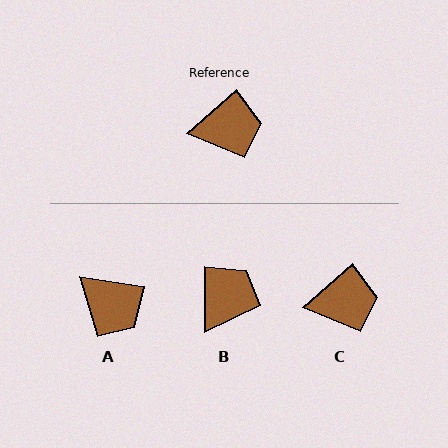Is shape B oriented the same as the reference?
No, it is off by about 49 degrees.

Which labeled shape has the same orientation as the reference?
C.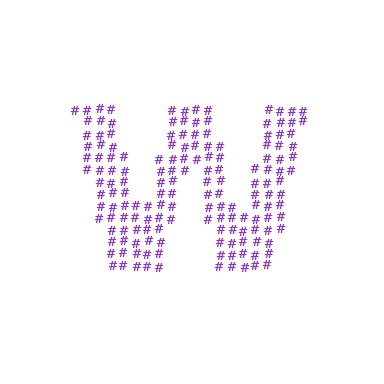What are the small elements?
The small elements are hash symbols.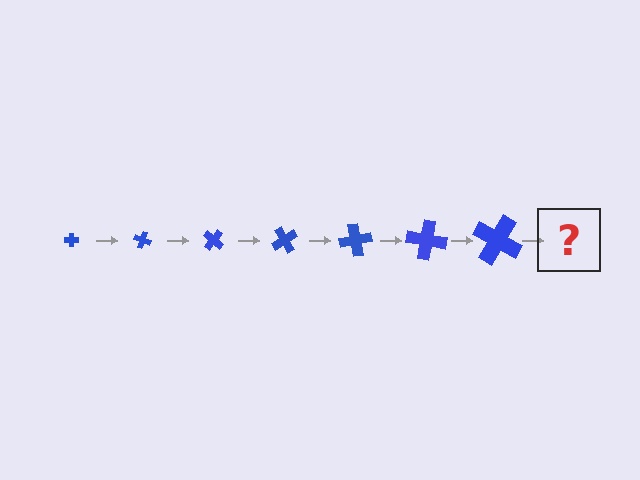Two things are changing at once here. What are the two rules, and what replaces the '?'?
The two rules are that the cross grows larger each step and it rotates 20 degrees each step. The '?' should be a cross, larger than the previous one and rotated 140 degrees from the start.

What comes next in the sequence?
The next element should be a cross, larger than the previous one and rotated 140 degrees from the start.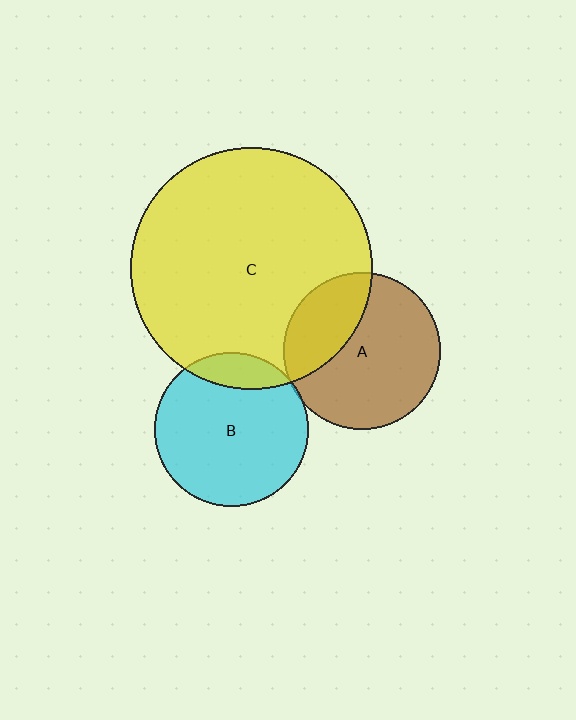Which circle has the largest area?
Circle C (yellow).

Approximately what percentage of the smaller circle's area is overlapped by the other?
Approximately 15%.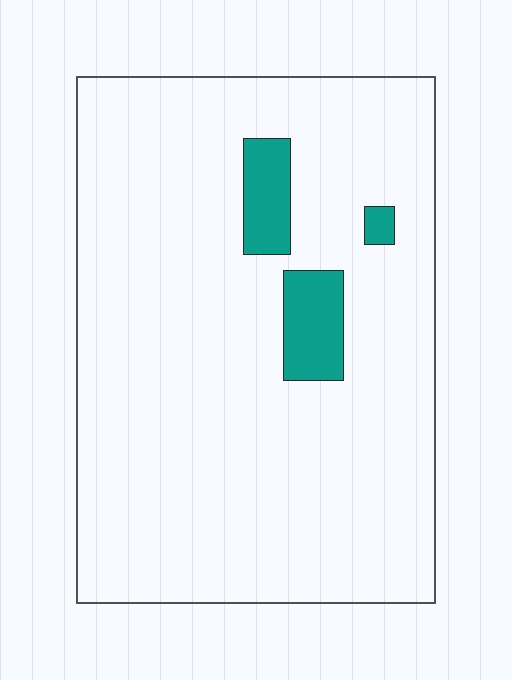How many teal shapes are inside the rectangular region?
3.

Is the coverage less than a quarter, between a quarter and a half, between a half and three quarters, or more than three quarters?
Less than a quarter.